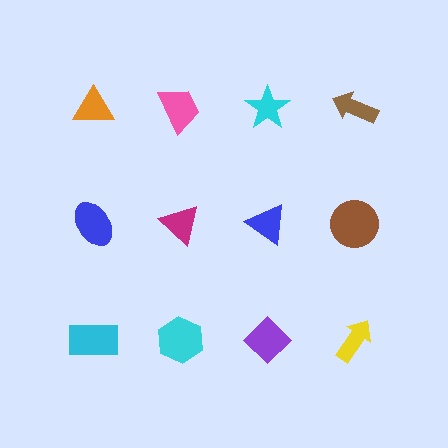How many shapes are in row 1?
4 shapes.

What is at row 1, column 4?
A brown arrow.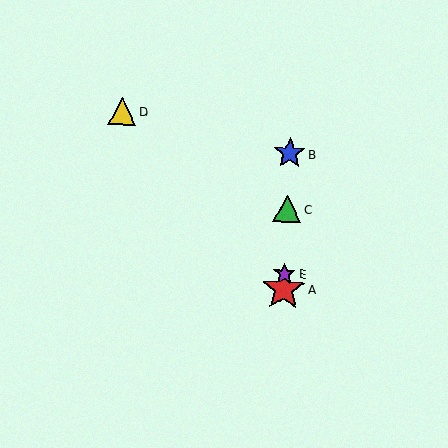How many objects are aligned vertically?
4 objects (A, B, C, E) are aligned vertically.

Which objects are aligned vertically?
Objects A, B, C, E are aligned vertically.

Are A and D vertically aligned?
No, A is at x≈284 and D is at x≈123.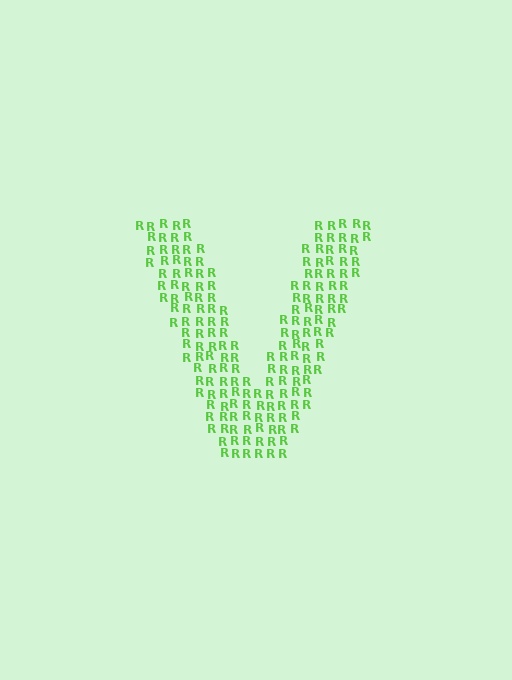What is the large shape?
The large shape is the letter V.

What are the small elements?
The small elements are letter R's.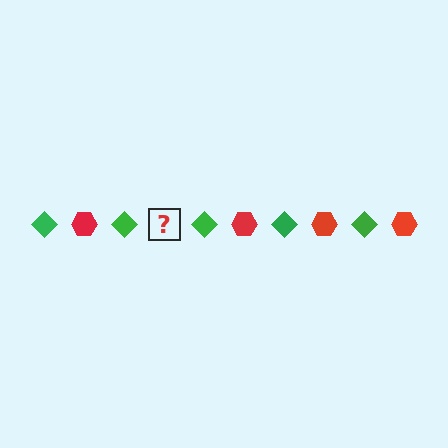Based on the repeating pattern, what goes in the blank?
The blank should be a red hexagon.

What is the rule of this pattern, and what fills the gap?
The rule is that the pattern alternates between green diamond and red hexagon. The gap should be filled with a red hexagon.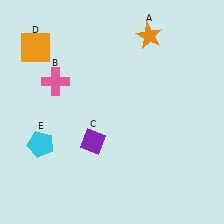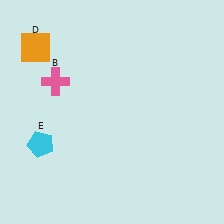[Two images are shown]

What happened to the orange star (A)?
The orange star (A) was removed in Image 2. It was in the top-right area of Image 1.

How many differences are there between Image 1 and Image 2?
There are 2 differences between the two images.